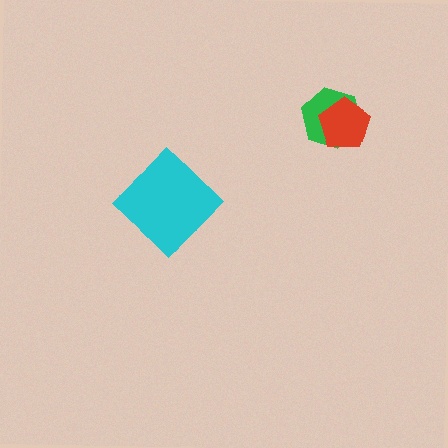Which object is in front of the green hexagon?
The red pentagon is in front of the green hexagon.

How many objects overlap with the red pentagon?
1 object overlaps with the red pentagon.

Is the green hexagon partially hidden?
Yes, it is partially covered by another shape.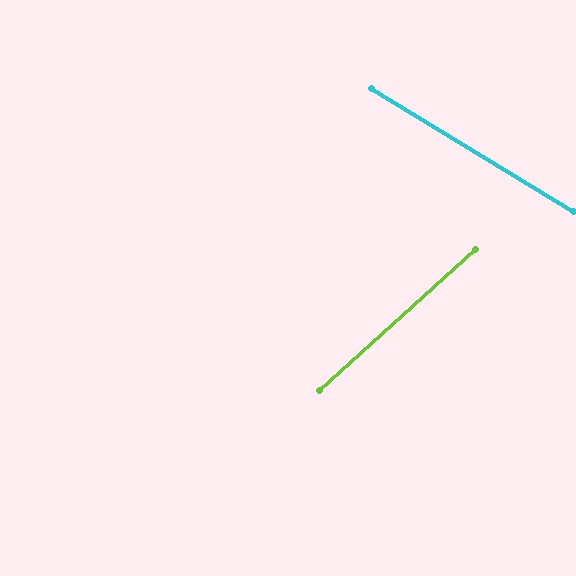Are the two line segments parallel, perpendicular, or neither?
Neither parallel nor perpendicular — they differ by about 73°.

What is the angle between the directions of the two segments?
Approximately 73 degrees.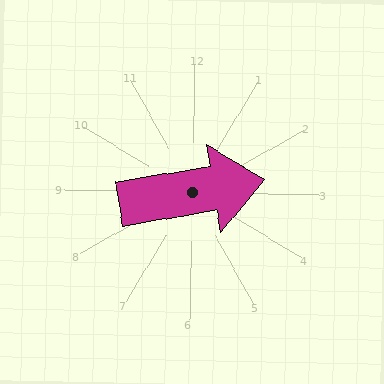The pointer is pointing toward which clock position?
Roughly 3 o'clock.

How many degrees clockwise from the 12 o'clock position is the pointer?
Approximately 79 degrees.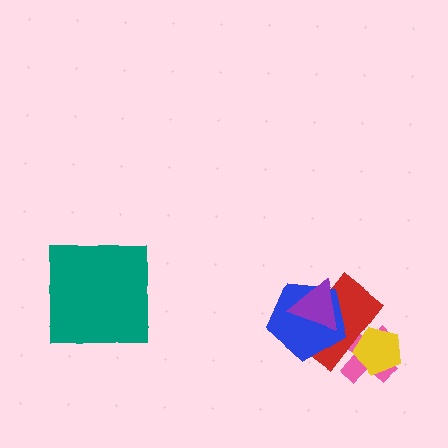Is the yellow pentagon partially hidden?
Yes, it is partially covered by another shape.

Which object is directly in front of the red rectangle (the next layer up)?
The blue pentagon is directly in front of the red rectangle.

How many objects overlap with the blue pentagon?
2 objects overlap with the blue pentagon.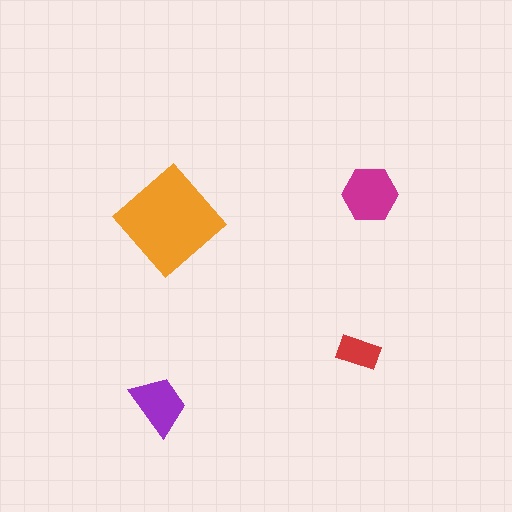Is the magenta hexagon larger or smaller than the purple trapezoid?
Larger.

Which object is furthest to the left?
The purple trapezoid is leftmost.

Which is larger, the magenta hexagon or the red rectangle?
The magenta hexagon.